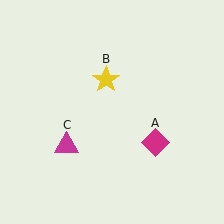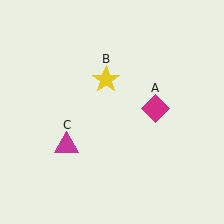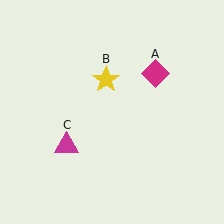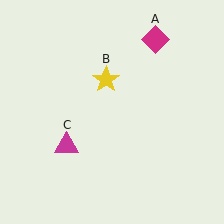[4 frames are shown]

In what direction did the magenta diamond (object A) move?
The magenta diamond (object A) moved up.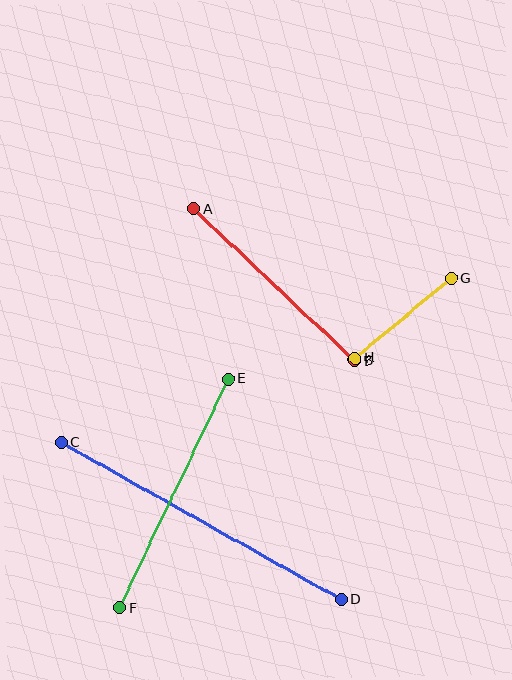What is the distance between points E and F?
The distance is approximately 253 pixels.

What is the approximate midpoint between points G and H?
The midpoint is at approximately (403, 318) pixels.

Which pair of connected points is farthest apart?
Points C and D are farthest apart.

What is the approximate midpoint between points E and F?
The midpoint is at approximately (174, 493) pixels.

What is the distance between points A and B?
The distance is approximately 220 pixels.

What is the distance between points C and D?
The distance is approximately 321 pixels.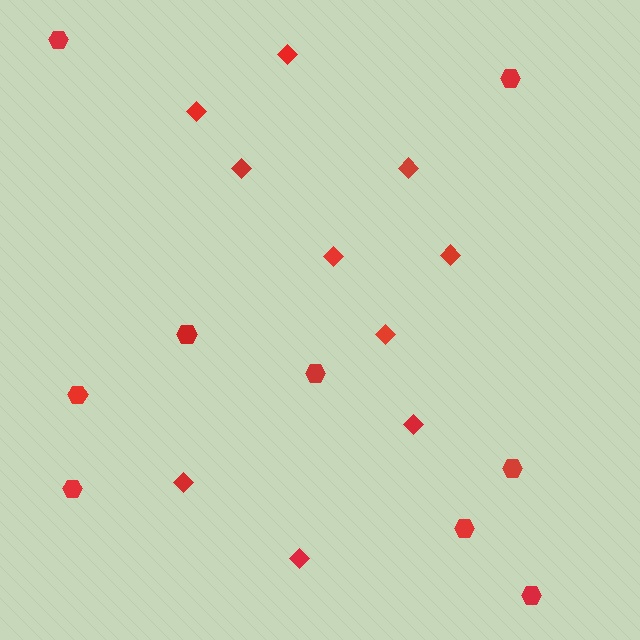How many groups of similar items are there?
There are 2 groups: one group of hexagons (9) and one group of diamonds (10).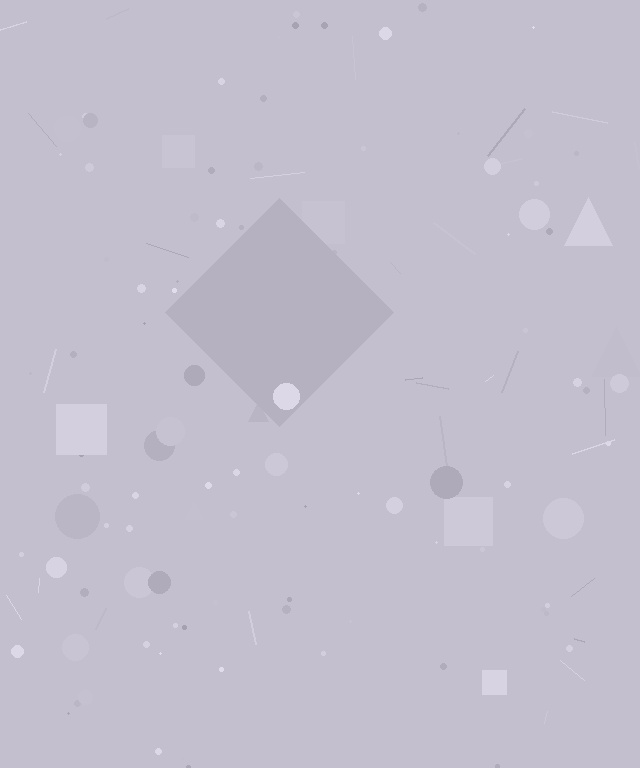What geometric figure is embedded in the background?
A diamond is embedded in the background.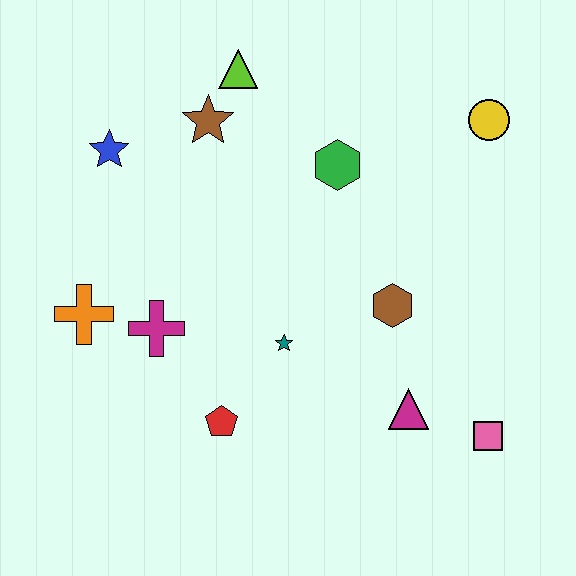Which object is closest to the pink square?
The magenta triangle is closest to the pink square.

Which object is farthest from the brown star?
The pink square is farthest from the brown star.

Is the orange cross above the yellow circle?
No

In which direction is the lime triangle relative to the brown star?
The lime triangle is above the brown star.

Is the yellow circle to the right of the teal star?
Yes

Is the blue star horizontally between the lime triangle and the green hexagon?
No